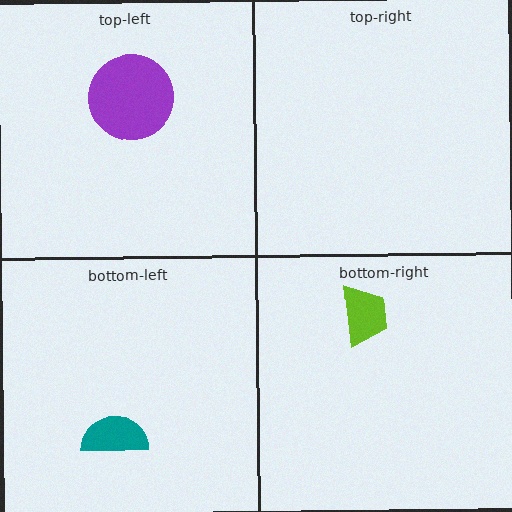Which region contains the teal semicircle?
The bottom-left region.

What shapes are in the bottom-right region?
The lime trapezoid.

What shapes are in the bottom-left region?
The teal semicircle.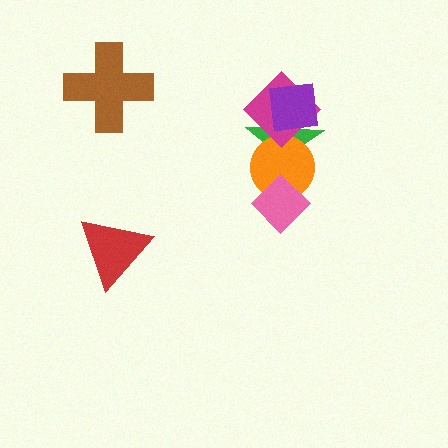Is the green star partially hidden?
Yes, it is partially covered by another shape.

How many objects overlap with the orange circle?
3 objects overlap with the orange circle.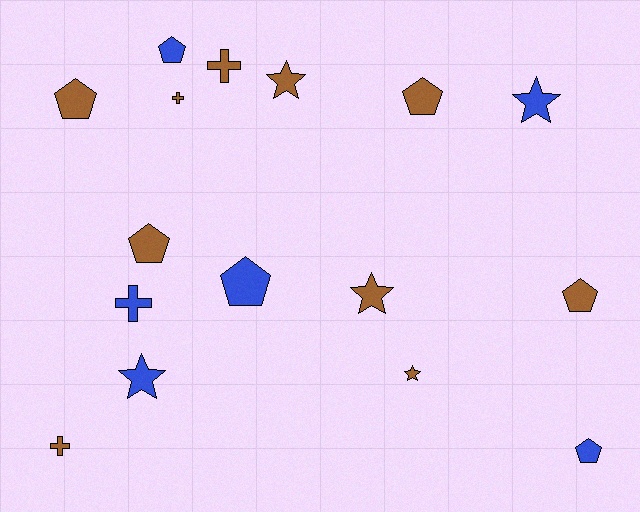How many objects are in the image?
There are 16 objects.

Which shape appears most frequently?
Pentagon, with 7 objects.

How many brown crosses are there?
There are 3 brown crosses.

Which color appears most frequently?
Brown, with 10 objects.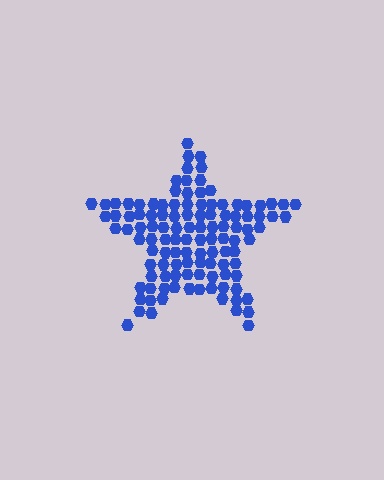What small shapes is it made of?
It is made of small hexagons.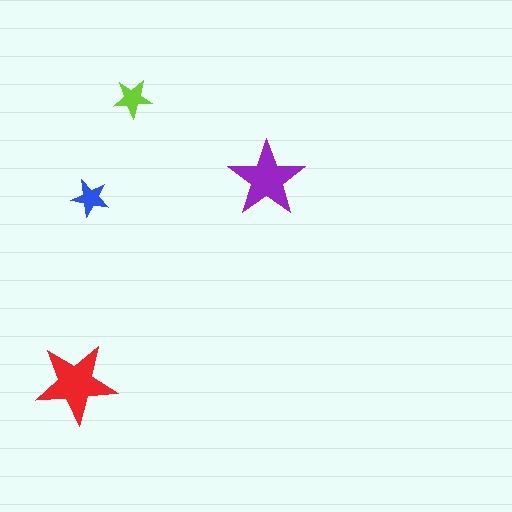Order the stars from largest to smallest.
the red one, the purple one, the lime one, the blue one.